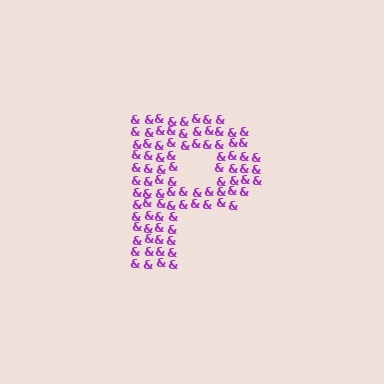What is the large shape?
The large shape is the letter P.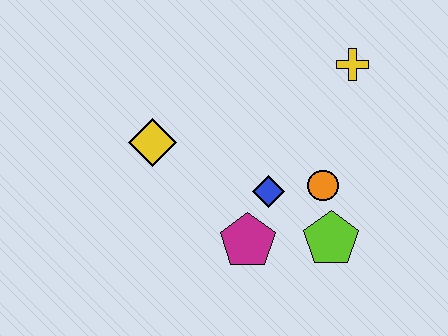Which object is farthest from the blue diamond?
The yellow cross is farthest from the blue diamond.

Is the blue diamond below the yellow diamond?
Yes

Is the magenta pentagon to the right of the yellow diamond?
Yes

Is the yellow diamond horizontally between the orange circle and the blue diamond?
No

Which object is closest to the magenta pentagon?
The blue diamond is closest to the magenta pentagon.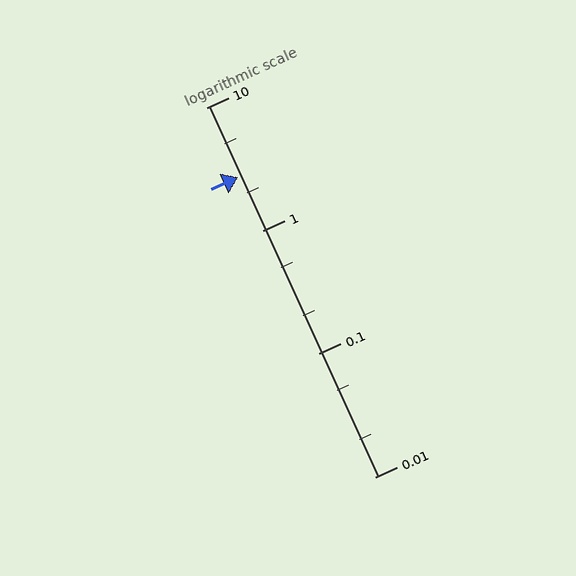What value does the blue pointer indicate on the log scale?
The pointer indicates approximately 2.7.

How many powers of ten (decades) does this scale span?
The scale spans 3 decades, from 0.01 to 10.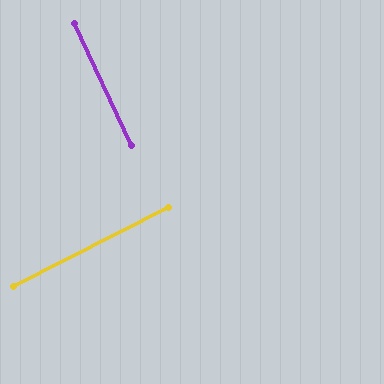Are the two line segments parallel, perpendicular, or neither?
Perpendicular — they meet at approximately 88°.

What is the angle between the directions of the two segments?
Approximately 88 degrees.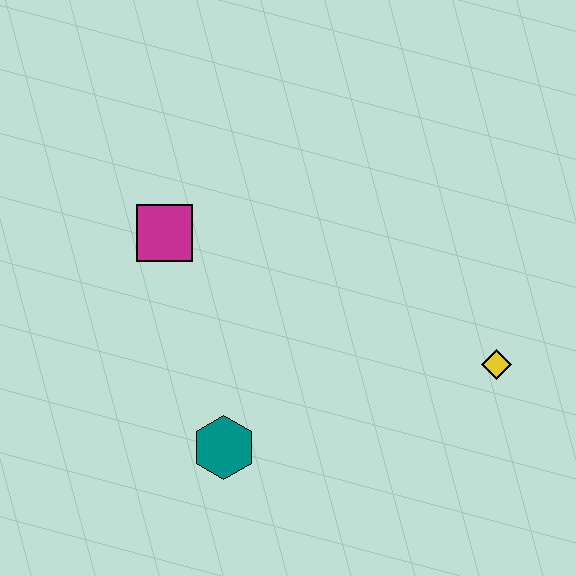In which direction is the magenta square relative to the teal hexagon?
The magenta square is above the teal hexagon.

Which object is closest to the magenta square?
The teal hexagon is closest to the magenta square.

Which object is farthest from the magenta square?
The yellow diamond is farthest from the magenta square.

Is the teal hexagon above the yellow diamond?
No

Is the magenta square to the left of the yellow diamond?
Yes